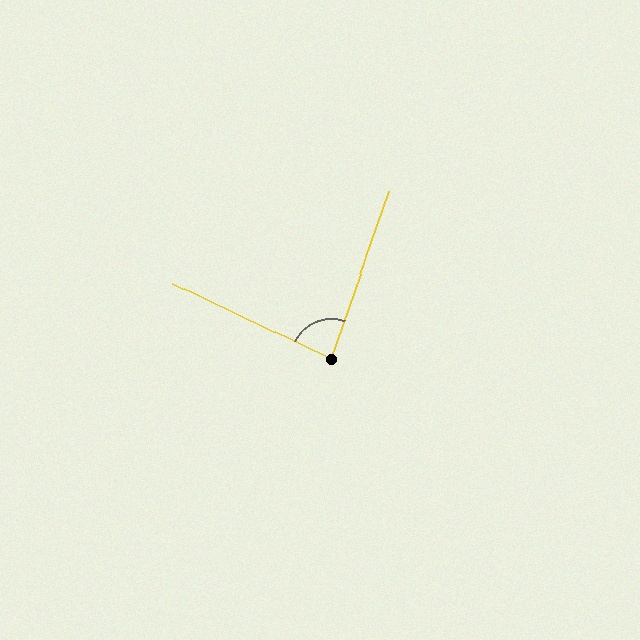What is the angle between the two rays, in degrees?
Approximately 84 degrees.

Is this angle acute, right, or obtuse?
It is acute.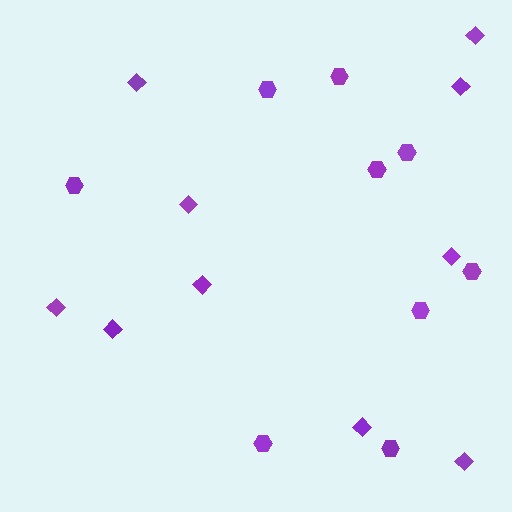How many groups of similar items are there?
There are 2 groups: one group of diamonds (10) and one group of hexagons (9).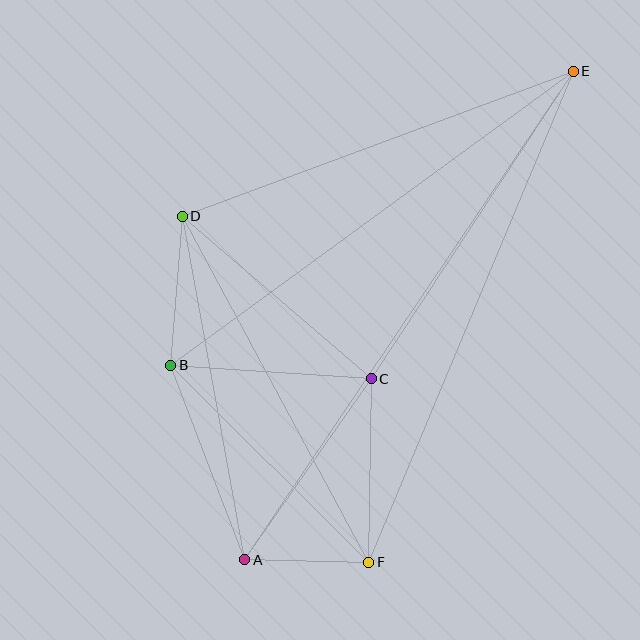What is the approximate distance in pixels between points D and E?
The distance between D and E is approximately 417 pixels.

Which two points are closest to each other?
Points A and F are closest to each other.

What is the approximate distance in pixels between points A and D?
The distance between A and D is approximately 349 pixels.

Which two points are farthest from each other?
Points A and E are farthest from each other.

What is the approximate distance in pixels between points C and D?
The distance between C and D is approximately 249 pixels.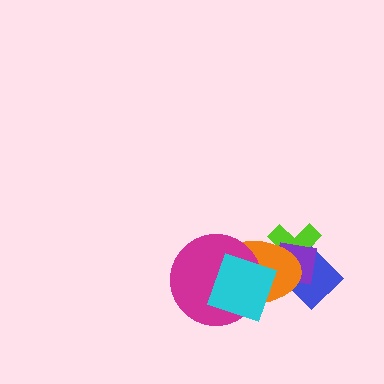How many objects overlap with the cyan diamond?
2 objects overlap with the cyan diamond.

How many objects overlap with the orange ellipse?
5 objects overlap with the orange ellipse.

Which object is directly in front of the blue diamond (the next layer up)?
The purple square is directly in front of the blue diamond.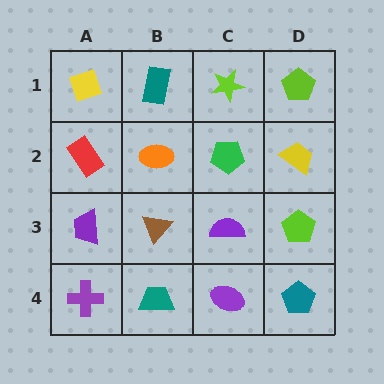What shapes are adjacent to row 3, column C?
A green pentagon (row 2, column C), a purple ellipse (row 4, column C), a brown triangle (row 3, column B), a lime pentagon (row 3, column D).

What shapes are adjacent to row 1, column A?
A red rectangle (row 2, column A), a teal rectangle (row 1, column B).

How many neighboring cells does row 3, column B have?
4.